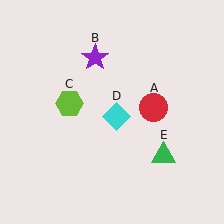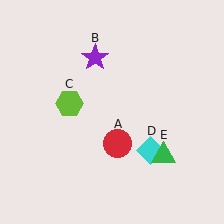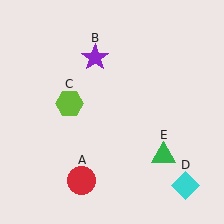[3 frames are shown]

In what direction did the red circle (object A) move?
The red circle (object A) moved down and to the left.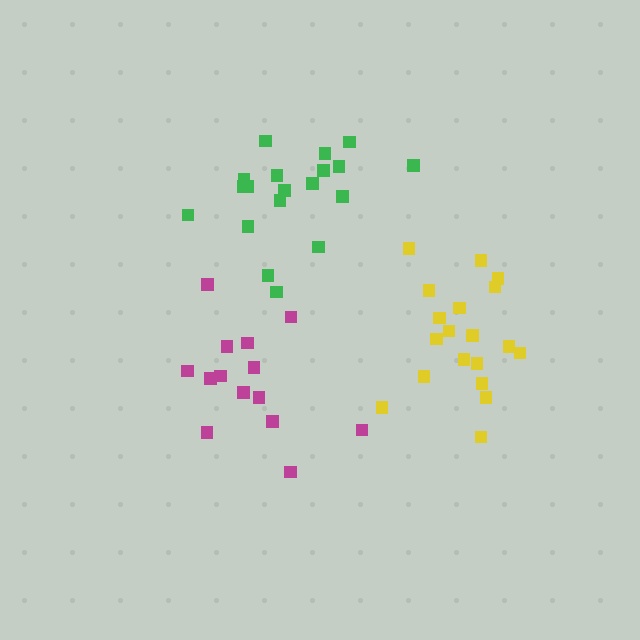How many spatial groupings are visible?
There are 3 spatial groupings.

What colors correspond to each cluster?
The clusters are colored: green, magenta, yellow.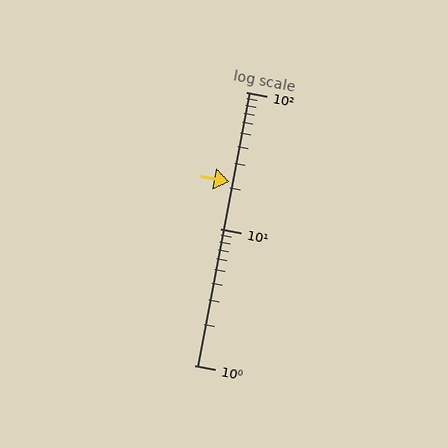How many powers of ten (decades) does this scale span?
The scale spans 2 decades, from 1 to 100.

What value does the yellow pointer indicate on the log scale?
The pointer indicates approximately 22.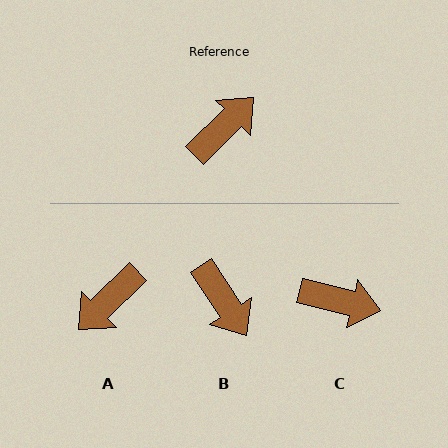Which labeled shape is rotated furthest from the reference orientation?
A, about 180 degrees away.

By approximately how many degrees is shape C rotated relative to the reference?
Approximately 58 degrees clockwise.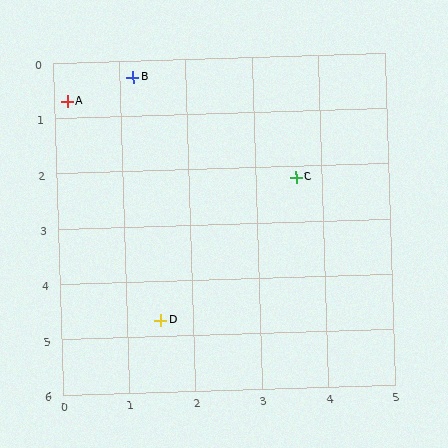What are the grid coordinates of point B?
Point B is at approximately (1.2, 0.3).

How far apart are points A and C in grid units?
Points A and C are about 3.7 grid units apart.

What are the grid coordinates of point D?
Point D is at approximately (1.5, 4.7).